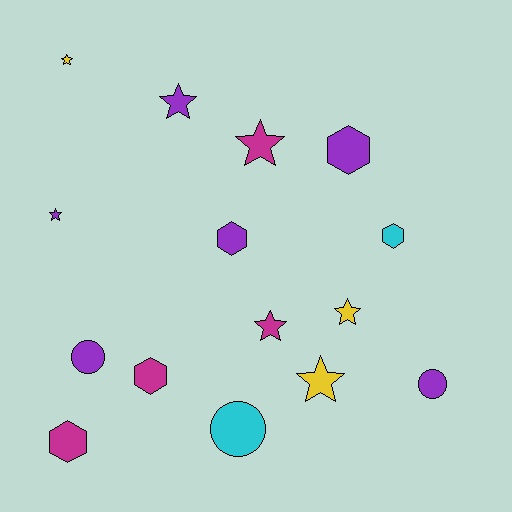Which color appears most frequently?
Purple, with 6 objects.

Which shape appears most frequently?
Star, with 7 objects.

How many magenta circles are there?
There are no magenta circles.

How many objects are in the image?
There are 15 objects.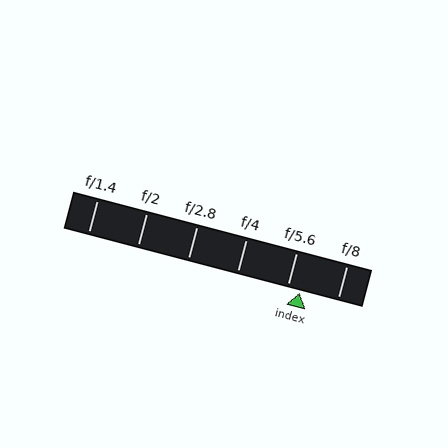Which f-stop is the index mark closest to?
The index mark is closest to f/5.6.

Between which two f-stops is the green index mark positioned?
The index mark is between f/5.6 and f/8.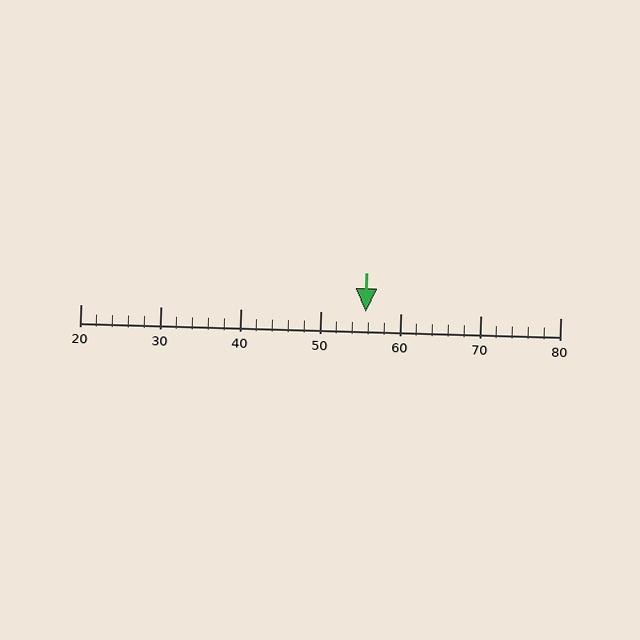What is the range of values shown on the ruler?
The ruler shows values from 20 to 80.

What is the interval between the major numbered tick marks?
The major tick marks are spaced 10 units apart.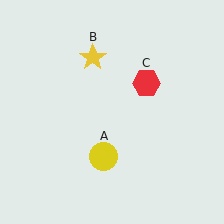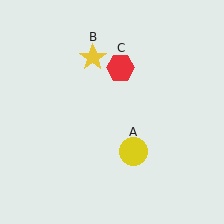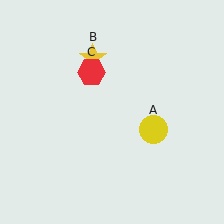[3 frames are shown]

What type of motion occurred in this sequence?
The yellow circle (object A), red hexagon (object C) rotated counterclockwise around the center of the scene.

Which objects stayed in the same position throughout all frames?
Yellow star (object B) remained stationary.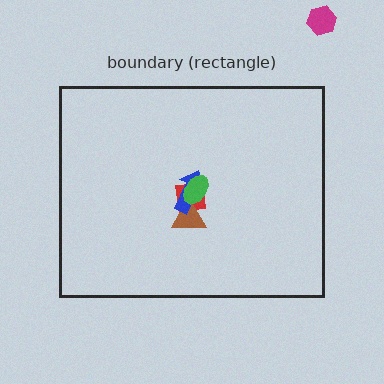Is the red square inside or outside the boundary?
Inside.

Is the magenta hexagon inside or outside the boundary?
Outside.